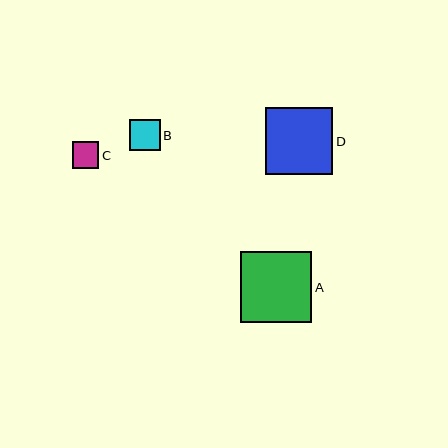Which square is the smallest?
Square C is the smallest with a size of approximately 26 pixels.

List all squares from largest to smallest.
From largest to smallest: A, D, B, C.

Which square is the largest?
Square A is the largest with a size of approximately 71 pixels.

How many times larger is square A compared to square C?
Square A is approximately 2.7 times the size of square C.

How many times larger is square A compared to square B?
Square A is approximately 2.3 times the size of square B.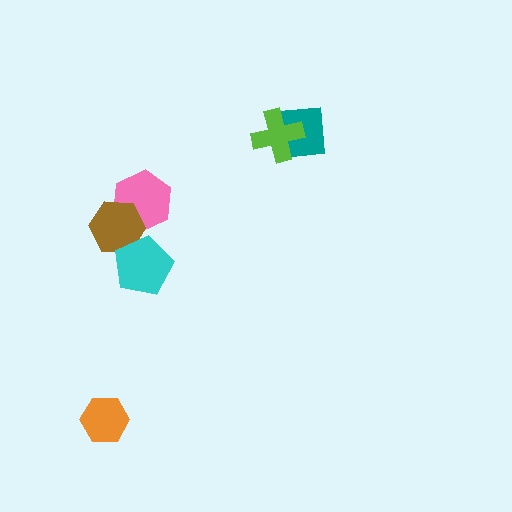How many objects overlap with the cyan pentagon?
1 object overlaps with the cyan pentagon.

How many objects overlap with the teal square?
1 object overlaps with the teal square.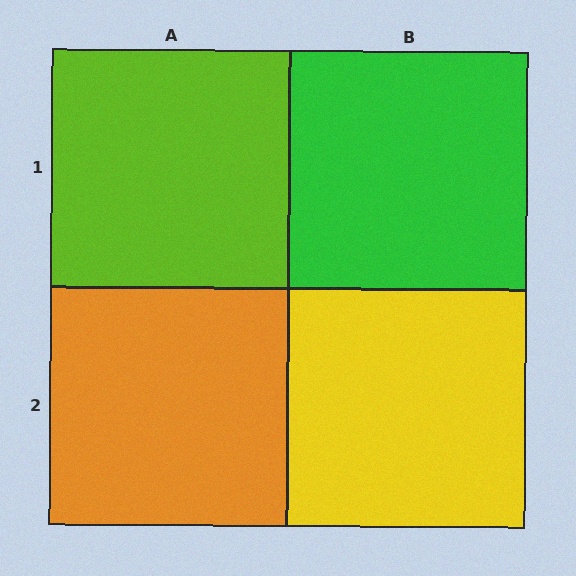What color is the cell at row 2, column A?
Orange.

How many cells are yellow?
1 cell is yellow.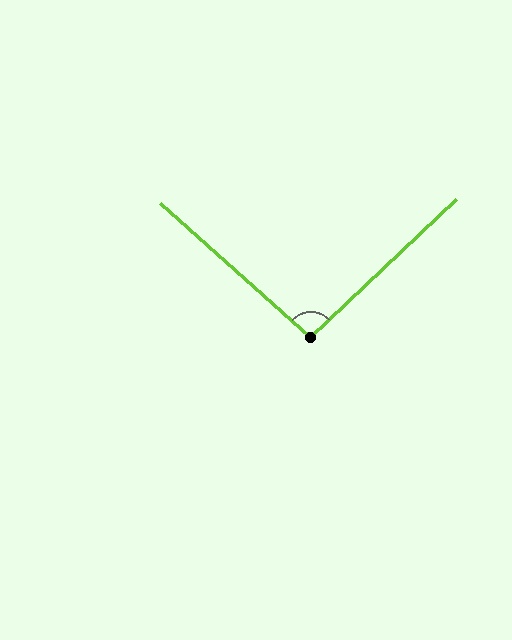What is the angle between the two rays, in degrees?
Approximately 95 degrees.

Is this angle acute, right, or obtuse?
It is obtuse.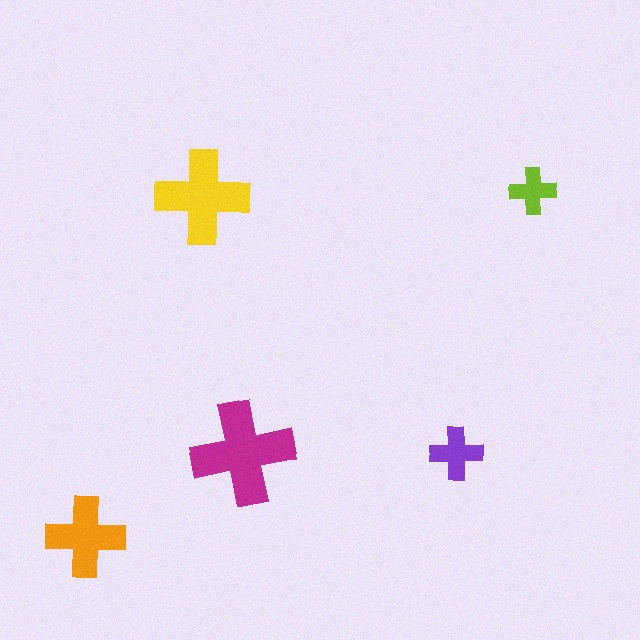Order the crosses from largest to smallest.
the magenta one, the yellow one, the orange one, the purple one, the lime one.